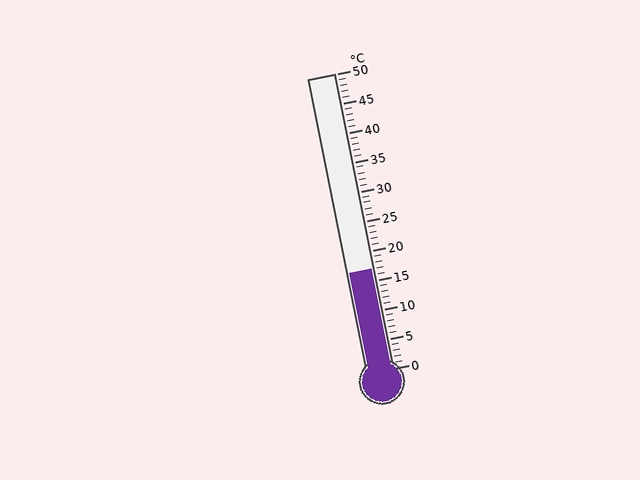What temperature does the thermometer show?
The thermometer shows approximately 17°C.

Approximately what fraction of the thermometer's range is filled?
The thermometer is filled to approximately 35% of its range.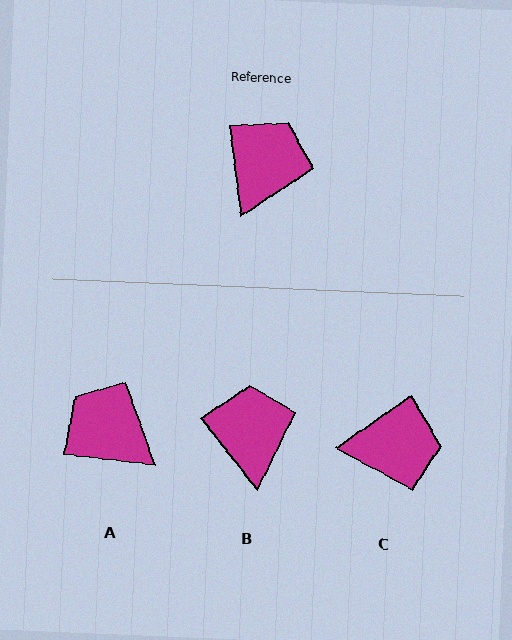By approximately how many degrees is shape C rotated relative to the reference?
Approximately 62 degrees clockwise.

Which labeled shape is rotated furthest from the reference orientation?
A, about 76 degrees away.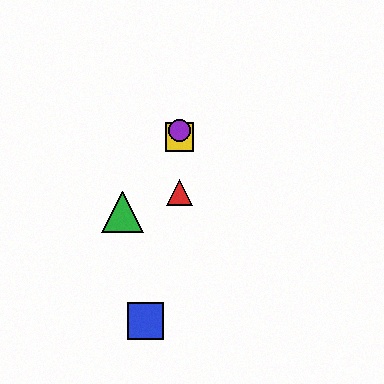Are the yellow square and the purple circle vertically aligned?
Yes, both are at x≈179.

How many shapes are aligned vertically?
3 shapes (the red triangle, the yellow square, the purple circle) are aligned vertically.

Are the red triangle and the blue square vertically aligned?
No, the red triangle is at x≈179 and the blue square is at x≈145.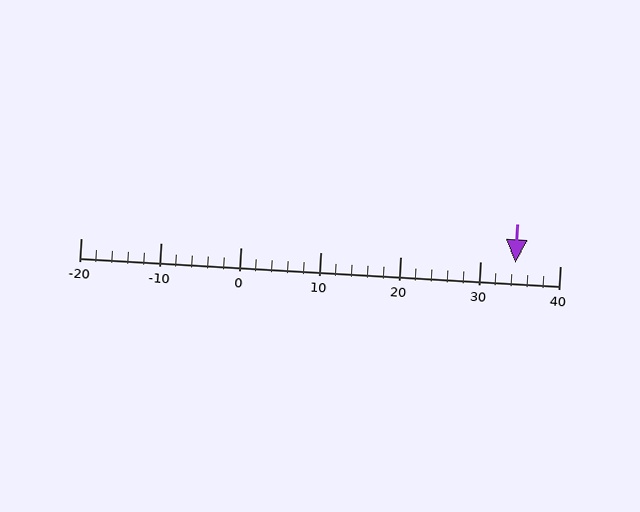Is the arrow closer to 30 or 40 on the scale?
The arrow is closer to 30.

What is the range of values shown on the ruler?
The ruler shows values from -20 to 40.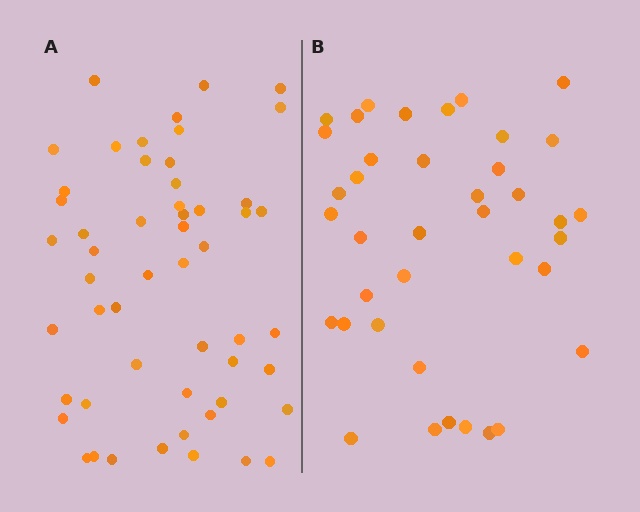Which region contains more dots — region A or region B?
Region A (the left region) has more dots.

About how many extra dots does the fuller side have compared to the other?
Region A has approximately 15 more dots than region B.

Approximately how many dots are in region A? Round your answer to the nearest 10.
About 50 dots. (The exact count is 53, which rounds to 50.)